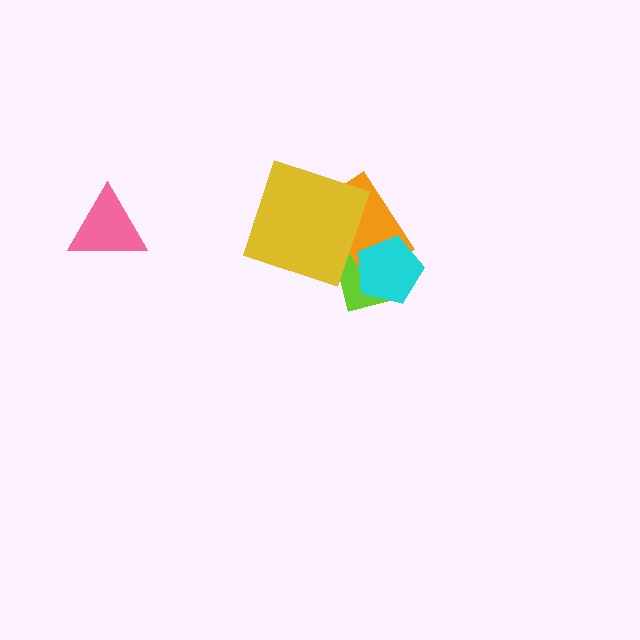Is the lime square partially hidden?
Yes, it is partially covered by another shape.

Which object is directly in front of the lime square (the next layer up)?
The orange rectangle is directly in front of the lime square.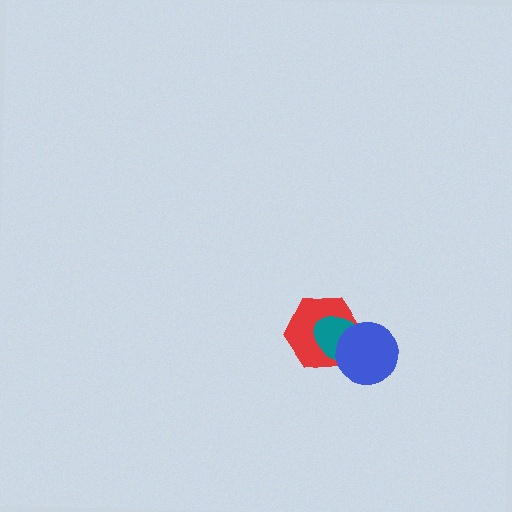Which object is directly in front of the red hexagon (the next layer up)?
The teal ellipse is directly in front of the red hexagon.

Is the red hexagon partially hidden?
Yes, it is partially covered by another shape.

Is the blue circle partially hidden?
No, no other shape covers it.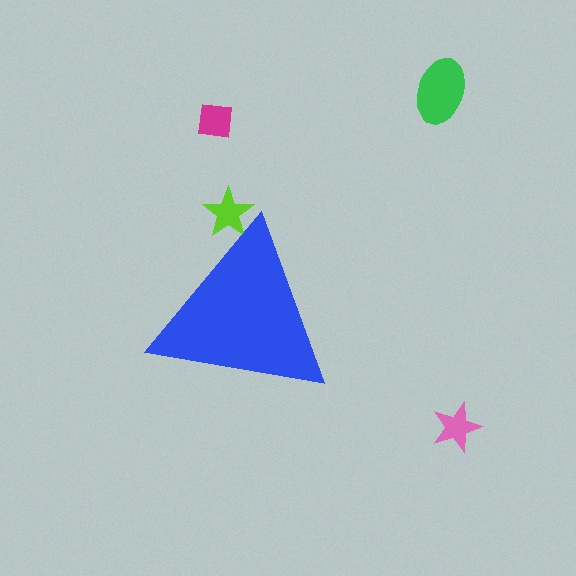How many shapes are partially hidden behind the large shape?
1 shape is partially hidden.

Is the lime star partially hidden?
Yes, the lime star is partially hidden behind the blue triangle.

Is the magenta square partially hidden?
No, the magenta square is fully visible.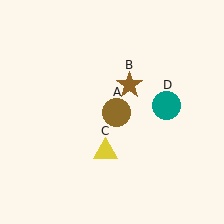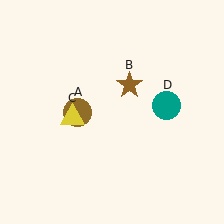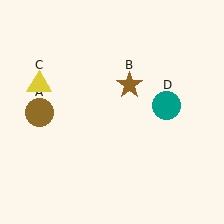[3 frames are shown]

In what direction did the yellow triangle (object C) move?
The yellow triangle (object C) moved up and to the left.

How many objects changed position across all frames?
2 objects changed position: brown circle (object A), yellow triangle (object C).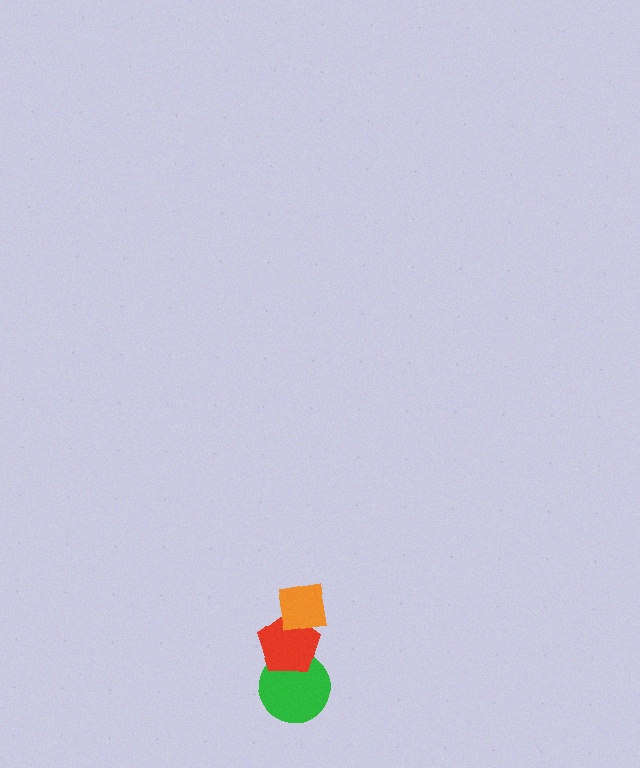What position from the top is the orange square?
The orange square is 1st from the top.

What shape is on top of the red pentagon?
The orange square is on top of the red pentagon.